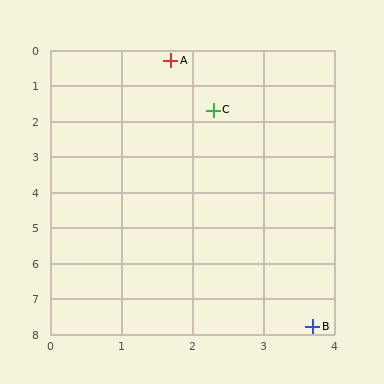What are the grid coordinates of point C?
Point C is at approximately (2.3, 1.7).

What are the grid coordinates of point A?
Point A is at approximately (1.7, 0.3).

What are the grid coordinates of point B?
Point B is at approximately (3.7, 7.8).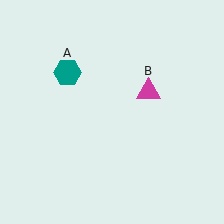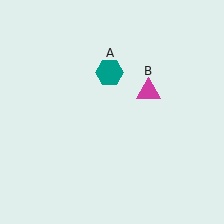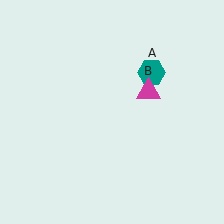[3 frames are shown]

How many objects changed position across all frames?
1 object changed position: teal hexagon (object A).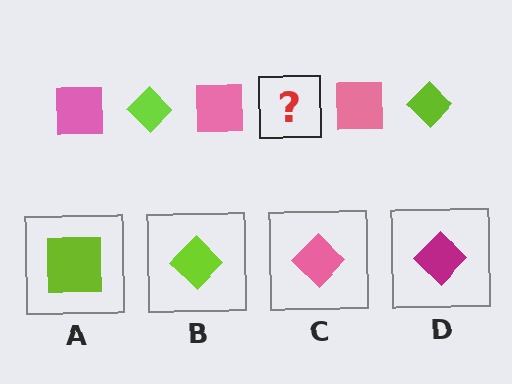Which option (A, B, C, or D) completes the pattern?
B.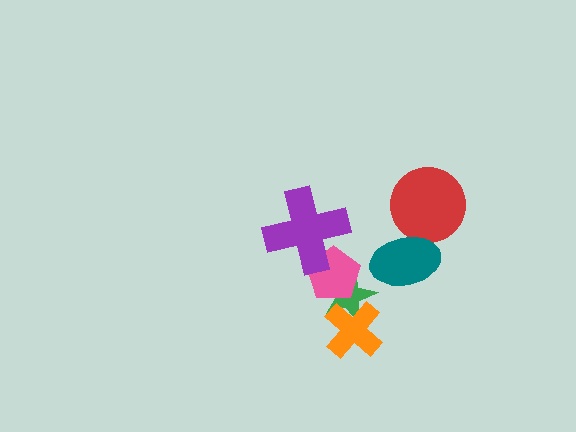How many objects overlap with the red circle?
1 object overlaps with the red circle.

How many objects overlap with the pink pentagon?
2 objects overlap with the pink pentagon.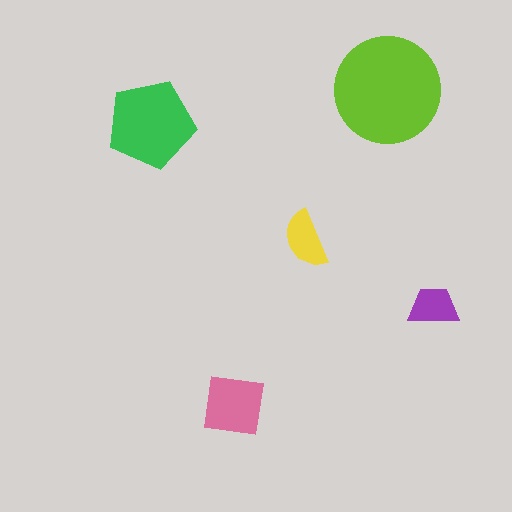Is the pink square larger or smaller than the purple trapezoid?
Larger.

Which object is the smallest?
The purple trapezoid.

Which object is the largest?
The lime circle.